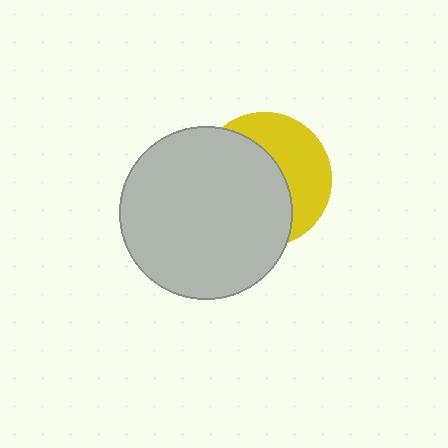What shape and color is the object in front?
The object in front is a light gray circle.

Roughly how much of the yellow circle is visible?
A small part of it is visible (roughly 41%).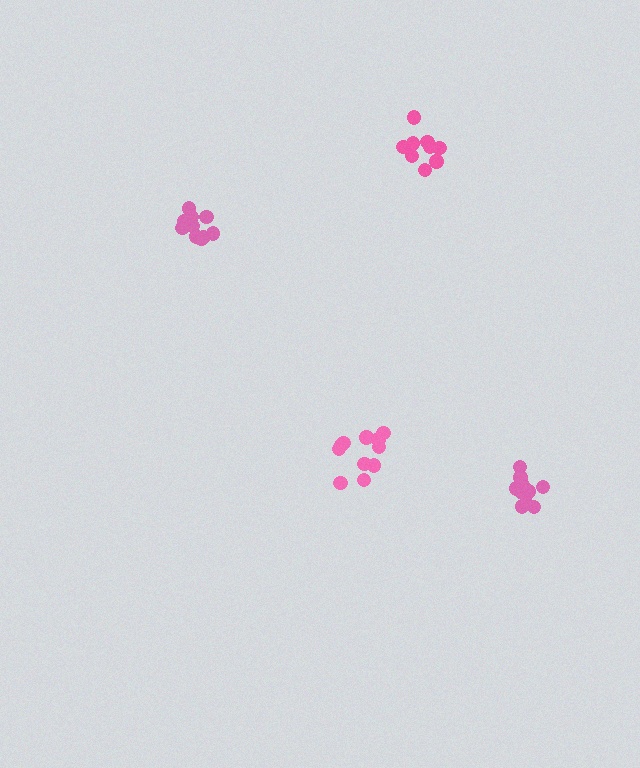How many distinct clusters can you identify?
There are 4 distinct clusters.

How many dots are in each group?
Group 1: 9 dots, Group 2: 11 dots, Group 3: 10 dots, Group 4: 11 dots (41 total).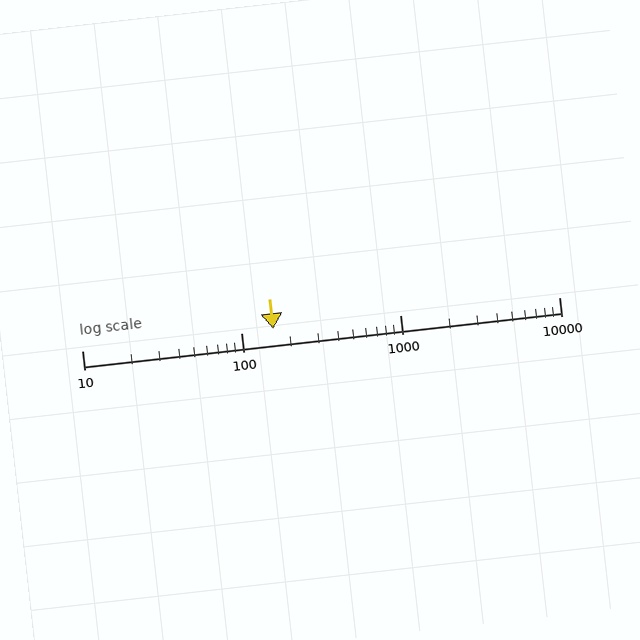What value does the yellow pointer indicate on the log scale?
The pointer indicates approximately 160.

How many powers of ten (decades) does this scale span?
The scale spans 3 decades, from 10 to 10000.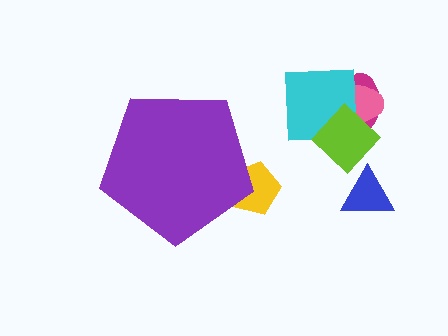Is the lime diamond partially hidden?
No, the lime diamond is fully visible.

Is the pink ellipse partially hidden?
No, the pink ellipse is fully visible.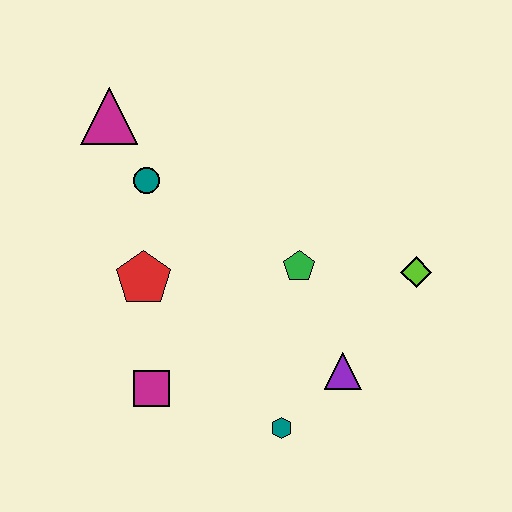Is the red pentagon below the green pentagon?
Yes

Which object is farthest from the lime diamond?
The magenta triangle is farthest from the lime diamond.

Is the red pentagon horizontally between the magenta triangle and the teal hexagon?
Yes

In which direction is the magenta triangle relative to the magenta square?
The magenta triangle is above the magenta square.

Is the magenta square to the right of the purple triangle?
No